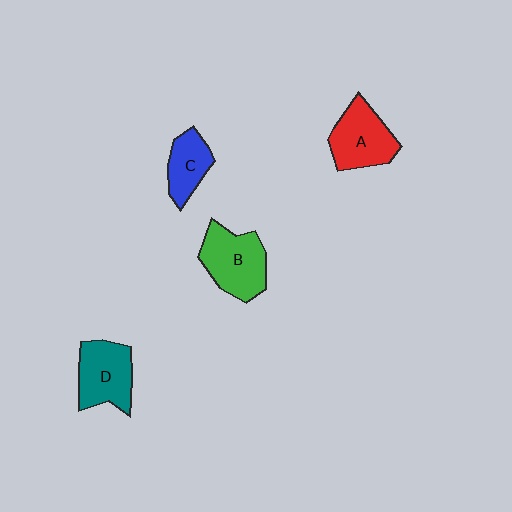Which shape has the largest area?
Shape B (green).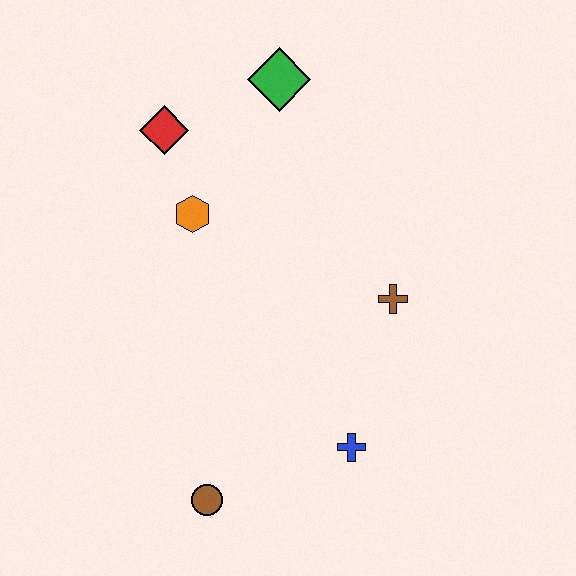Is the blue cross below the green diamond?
Yes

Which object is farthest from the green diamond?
The brown circle is farthest from the green diamond.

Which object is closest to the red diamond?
The orange hexagon is closest to the red diamond.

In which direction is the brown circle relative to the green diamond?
The brown circle is below the green diamond.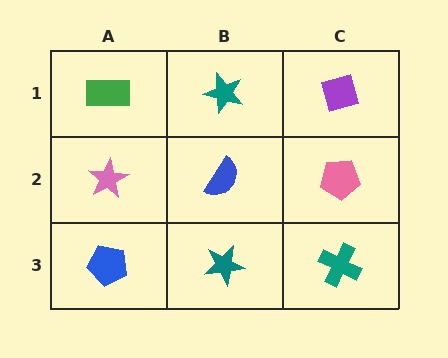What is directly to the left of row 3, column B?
A blue pentagon.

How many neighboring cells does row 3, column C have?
2.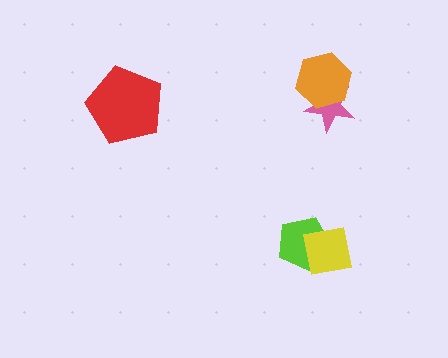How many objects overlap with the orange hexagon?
1 object overlaps with the orange hexagon.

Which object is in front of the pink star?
The orange hexagon is in front of the pink star.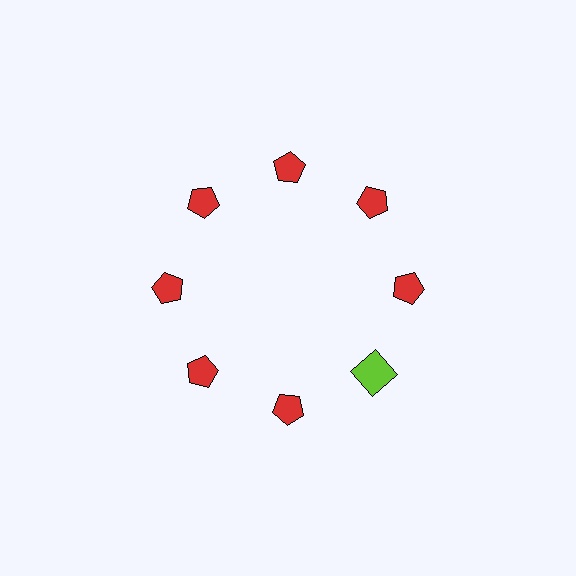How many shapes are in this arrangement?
There are 8 shapes arranged in a ring pattern.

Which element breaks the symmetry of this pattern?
The lime square at roughly the 4 o'clock position breaks the symmetry. All other shapes are red pentagons.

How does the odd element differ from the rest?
It differs in both color (lime instead of red) and shape (square instead of pentagon).